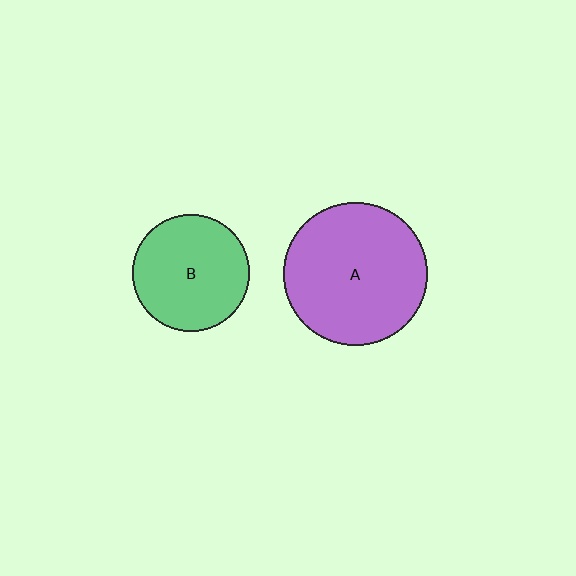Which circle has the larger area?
Circle A (purple).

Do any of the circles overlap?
No, none of the circles overlap.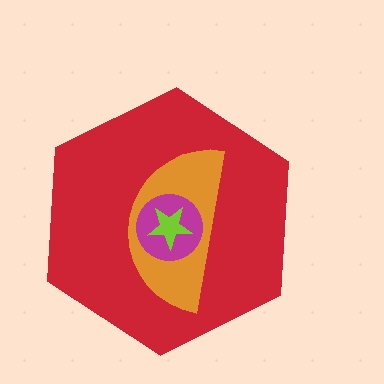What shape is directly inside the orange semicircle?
The magenta circle.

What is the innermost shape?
The lime star.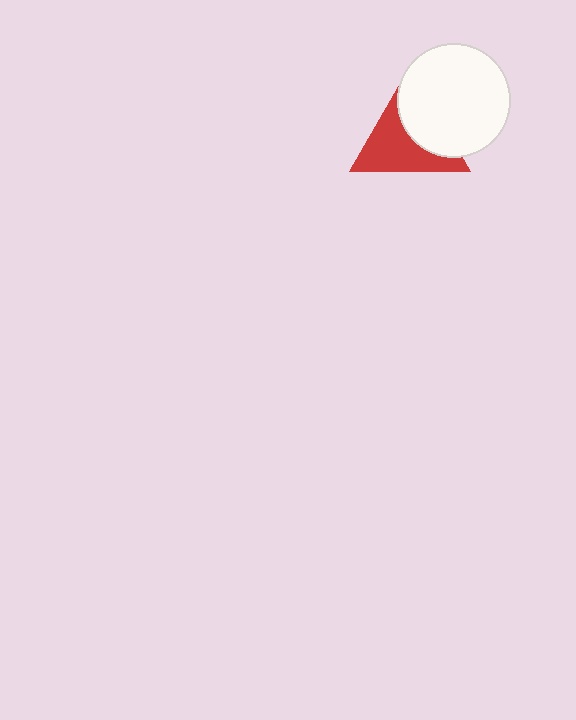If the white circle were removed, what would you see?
You would see the complete red triangle.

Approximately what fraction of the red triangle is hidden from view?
Roughly 43% of the red triangle is hidden behind the white circle.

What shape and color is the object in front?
The object in front is a white circle.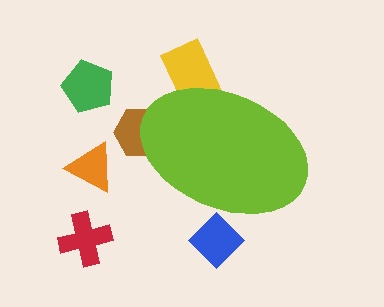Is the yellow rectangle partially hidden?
Yes, the yellow rectangle is partially hidden behind the lime ellipse.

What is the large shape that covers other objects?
A lime ellipse.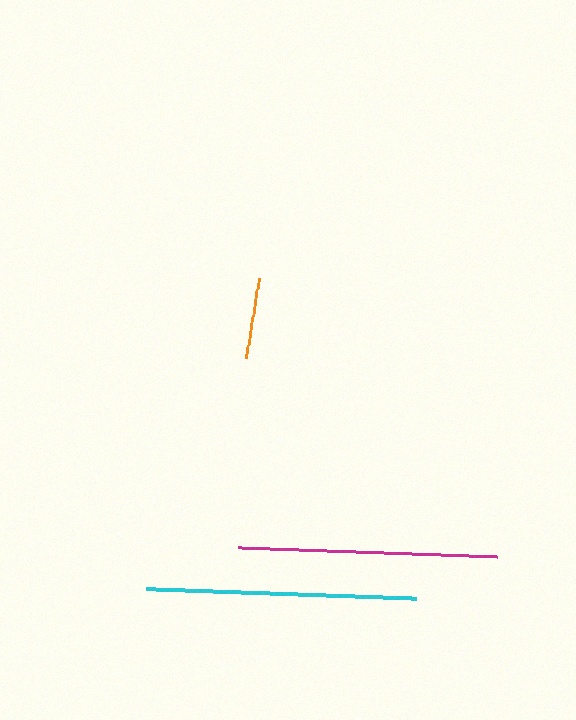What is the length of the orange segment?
The orange segment is approximately 81 pixels long.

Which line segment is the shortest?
The orange line is the shortest at approximately 81 pixels.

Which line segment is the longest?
The cyan line is the longest at approximately 270 pixels.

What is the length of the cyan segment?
The cyan segment is approximately 270 pixels long.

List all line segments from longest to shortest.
From longest to shortest: cyan, magenta, orange.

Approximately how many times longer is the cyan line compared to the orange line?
The cyan line is approximately 3.4 times the length of the orange line.